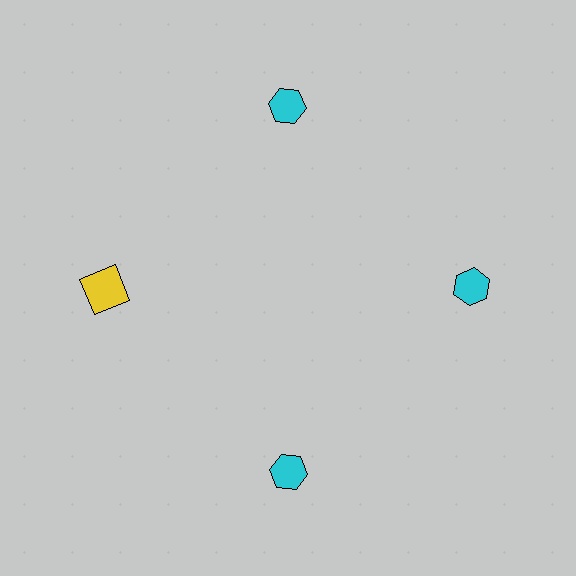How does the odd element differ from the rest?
It differs in both color (yellow instead of cyan) and shape (square instead of hexagon).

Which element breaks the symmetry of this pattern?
The yellow square at roughly the 9 o'clock position breaks the symmetry. All other shapes are cyan hexagons.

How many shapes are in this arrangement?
There are 4 shapes arranged in a ring pattern.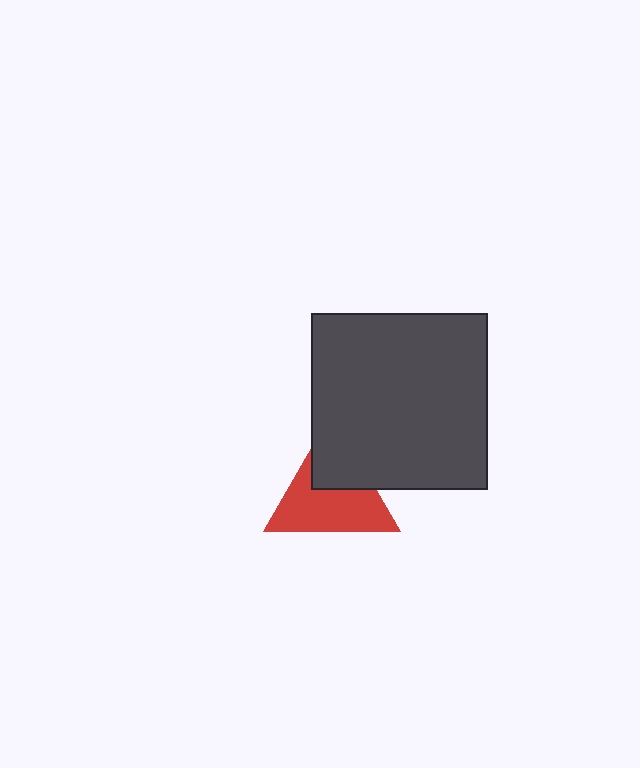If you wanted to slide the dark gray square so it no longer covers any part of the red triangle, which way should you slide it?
Slide it toward the upper-right — that is the most direct way to separate the two shapes.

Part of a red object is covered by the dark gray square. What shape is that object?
It is a triangle.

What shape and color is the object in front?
The object in front is a dark gray square.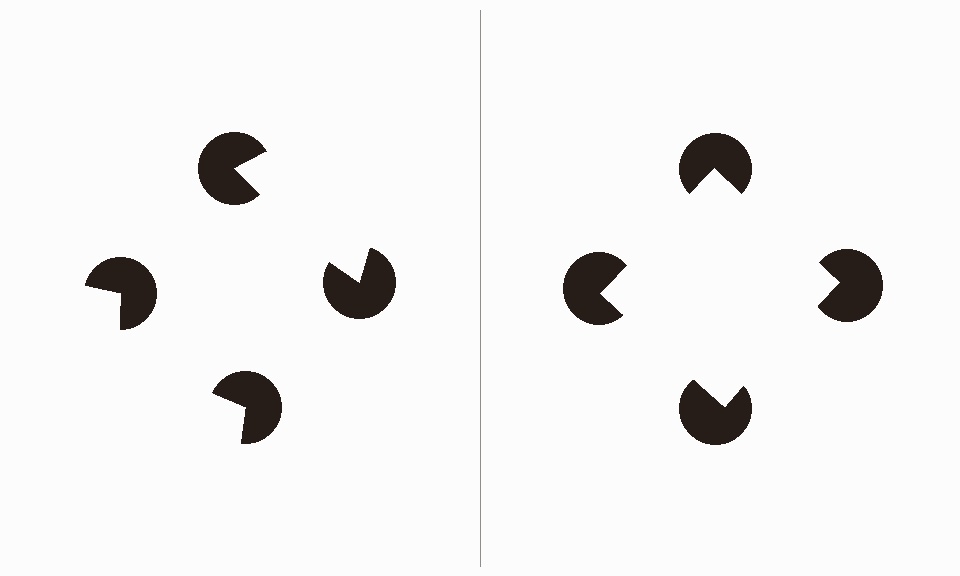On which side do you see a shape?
An illusory square appears on the right side. On the left side the wedge cuts are rotated, so no coherent shape forms.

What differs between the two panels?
The pac-man discs are positioned identically on both sides; only the wedge orientations differ. On the right they align to a square; on the left they are misaligned.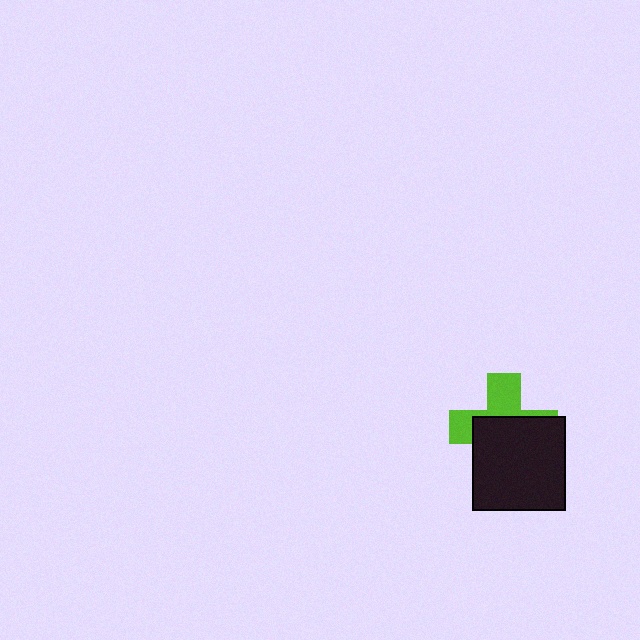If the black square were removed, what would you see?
You would see the complete lime cross.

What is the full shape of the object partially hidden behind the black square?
The partially hidden object is a lime cross.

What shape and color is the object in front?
The object in front is a black square.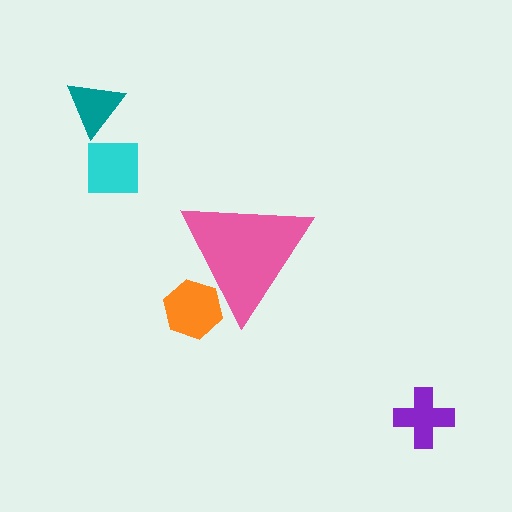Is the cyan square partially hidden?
No, the cyan square is fully visible.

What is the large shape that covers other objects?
A pink triangle.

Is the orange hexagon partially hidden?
Yes, the orange hexagon is partially hidden behind the pink triangle.